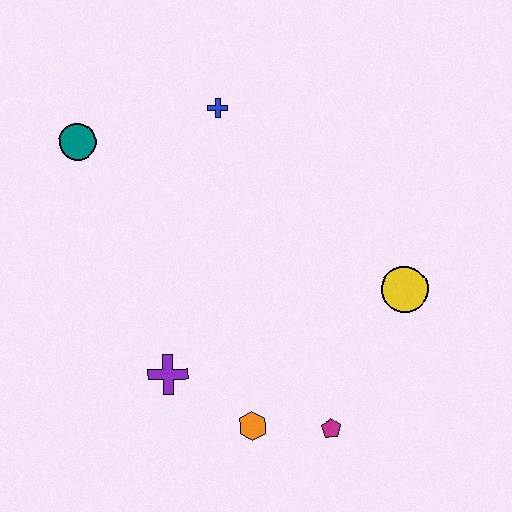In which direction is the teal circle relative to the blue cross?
The teal circle is to the left of the blue cross.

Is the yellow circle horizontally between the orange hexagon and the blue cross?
No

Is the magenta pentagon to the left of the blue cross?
No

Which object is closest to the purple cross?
The orange hexagon is closest to the purple cross.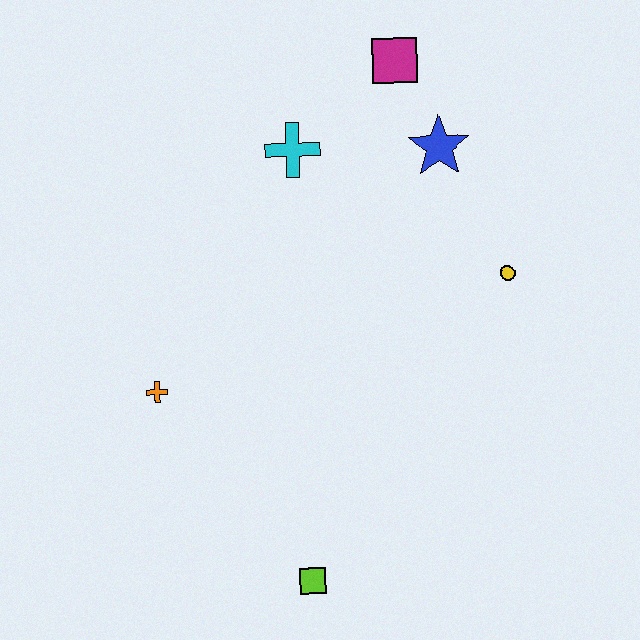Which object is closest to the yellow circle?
The blue star is closest to the yellow circle.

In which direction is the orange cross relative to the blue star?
The orange cross is to the left of the blue star.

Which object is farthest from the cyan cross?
The lime square is farthest from the cyan cross.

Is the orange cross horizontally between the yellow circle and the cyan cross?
No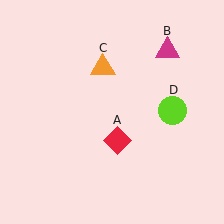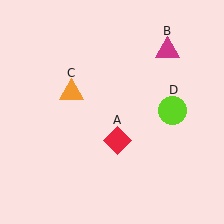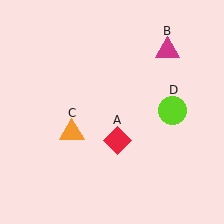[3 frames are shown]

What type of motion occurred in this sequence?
The orange triangle (object C) rotated counterclockwise around the center of the scene.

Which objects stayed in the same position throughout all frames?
Red diamond (object A) and magenta triangle (object B) and lime circle (object D) remained stationary.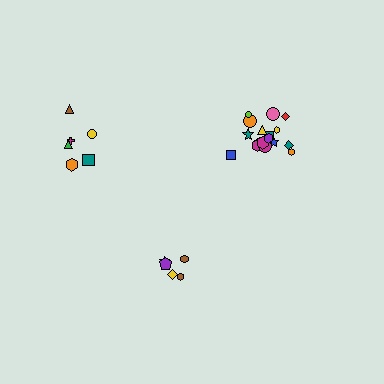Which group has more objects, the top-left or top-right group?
The top-right group.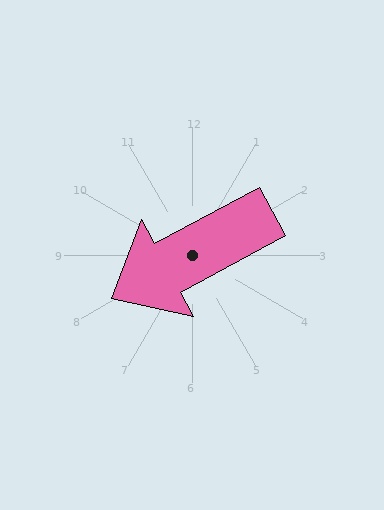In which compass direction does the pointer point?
Southwest.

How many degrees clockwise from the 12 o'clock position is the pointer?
Approximately 242 degrees.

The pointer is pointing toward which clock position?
Roughly 8 o'clock.